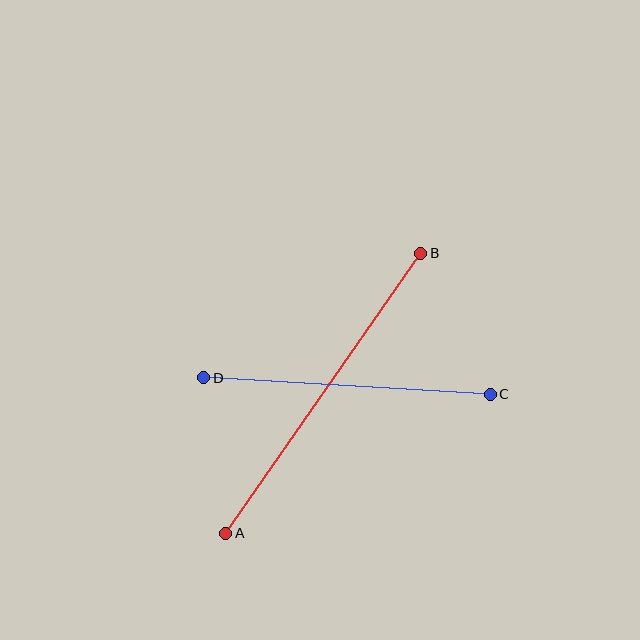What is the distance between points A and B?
The distance is approximately 341 pixels.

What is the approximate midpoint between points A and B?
The midpoint is at approximately (323, 393) pixels.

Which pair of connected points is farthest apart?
Points A and B are farthest apart.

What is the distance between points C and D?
The distance is approximately 287 pixels.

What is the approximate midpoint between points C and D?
The midpoint is at approximately (347, 386) pixels.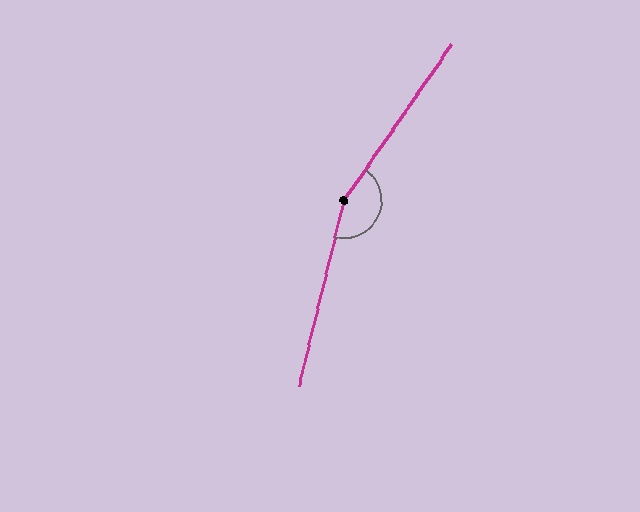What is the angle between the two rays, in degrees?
Approximately 159 degrees.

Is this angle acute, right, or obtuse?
It is obtuse.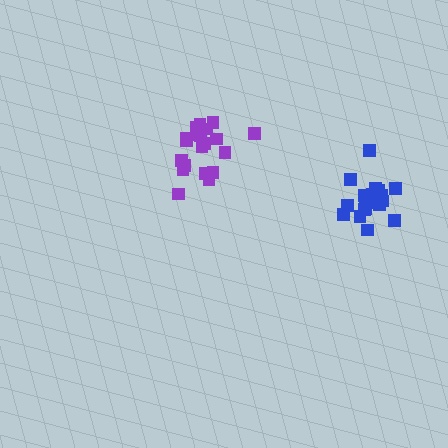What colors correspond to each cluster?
The clusters are colored: purple, blue.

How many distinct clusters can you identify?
There are 2 distinct clusters.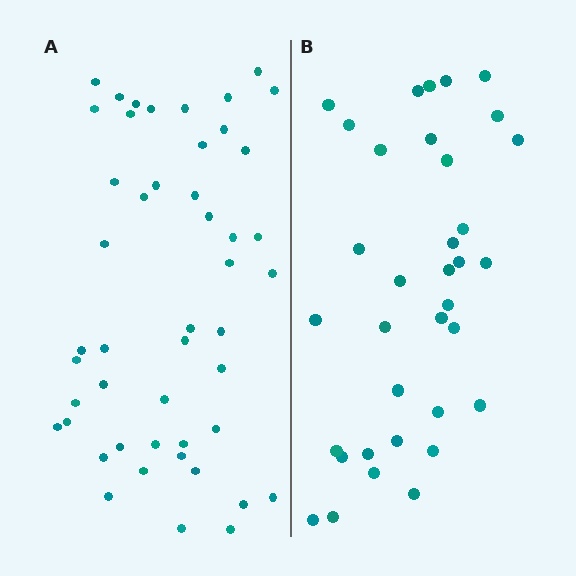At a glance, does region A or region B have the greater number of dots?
Region A (the left region) has more dots.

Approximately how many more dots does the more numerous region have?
Region A has approximately 15 more dots than region B.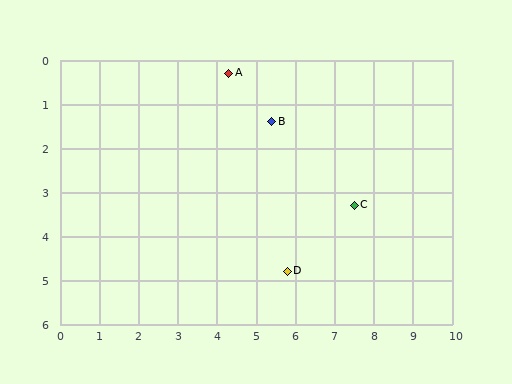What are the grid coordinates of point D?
Point D is at approximately (5.8, 4.8).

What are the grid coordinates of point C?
Point C is at approximately (7.5, 3.3).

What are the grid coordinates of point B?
Point B is at approximately (5.4, 1.4).